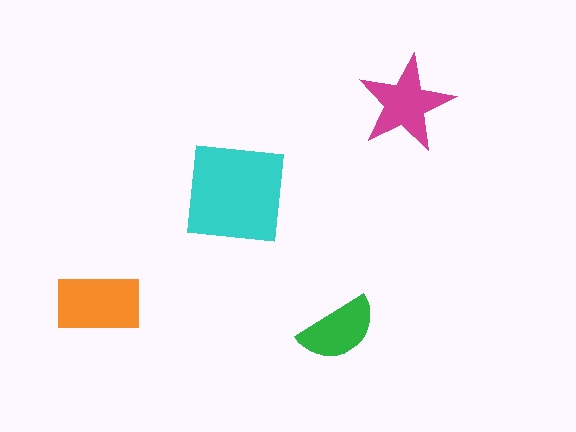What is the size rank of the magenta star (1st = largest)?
3rd.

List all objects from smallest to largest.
The green semicircle, the magenta star, the orange rectangle, the cyan square.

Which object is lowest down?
The green semicircle is bottommost.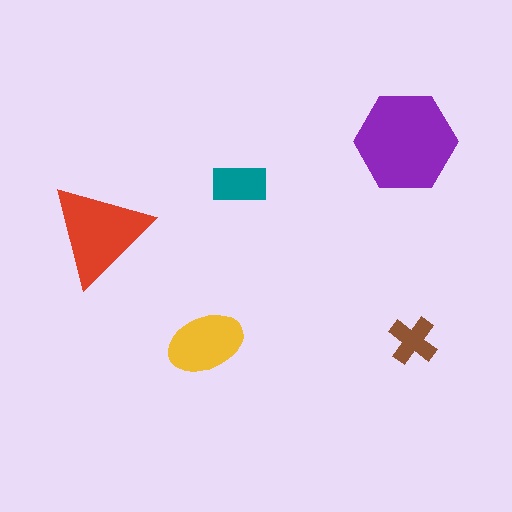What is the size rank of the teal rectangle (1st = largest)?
4th.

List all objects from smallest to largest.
The brown cross, the teal rectangle, the yellow ellipse, the red triangle, the purple hexagon.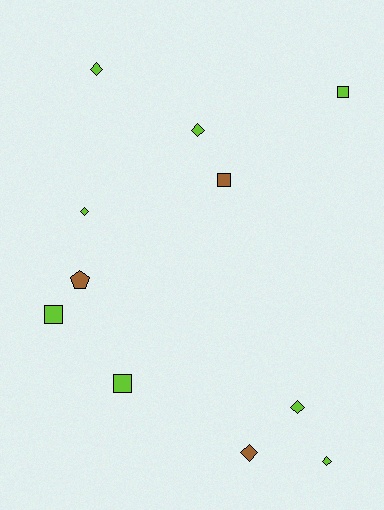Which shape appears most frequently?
Diamond, with 6 objects.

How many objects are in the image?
There are 11 objects.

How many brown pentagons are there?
There is 1 brown pentagon.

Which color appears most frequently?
Lime, with 8 objects.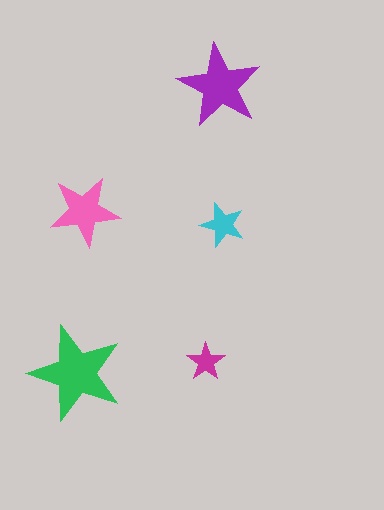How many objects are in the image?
There are 5 objects in the image.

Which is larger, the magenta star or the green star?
The green one.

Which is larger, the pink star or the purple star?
The purple one.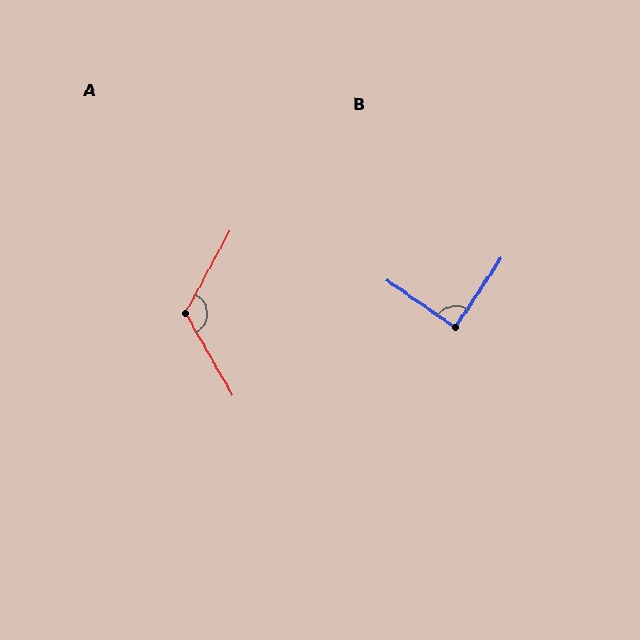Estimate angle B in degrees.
Approximately 89 degrees.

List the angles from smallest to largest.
B (89°), A (122°).